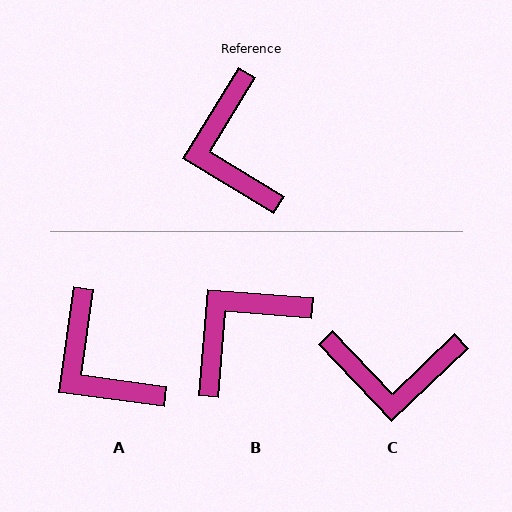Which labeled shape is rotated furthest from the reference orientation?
C, about 75 degrees away.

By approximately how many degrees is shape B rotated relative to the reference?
Approximately 63 degrees clockwise.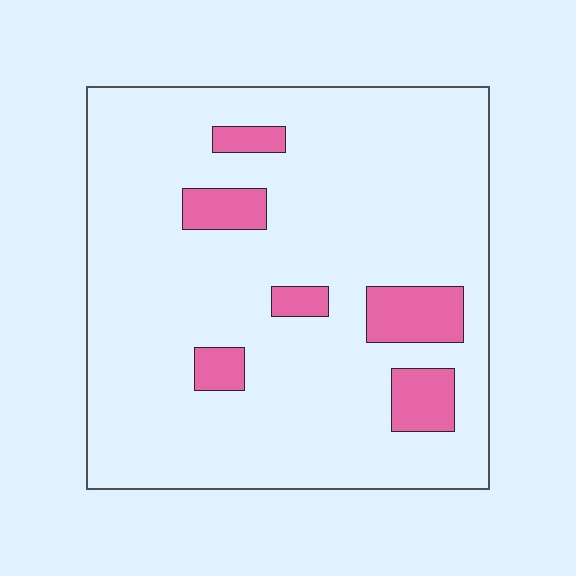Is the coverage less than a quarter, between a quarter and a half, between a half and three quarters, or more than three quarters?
Less than a quarter.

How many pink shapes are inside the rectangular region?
6.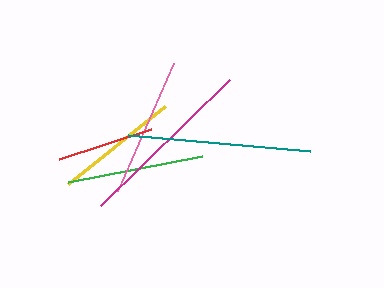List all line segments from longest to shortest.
From longest to shortest: teal, magenta, pink, green, yellow, red.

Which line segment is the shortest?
The red line is the shortest at approximately 96 pixels.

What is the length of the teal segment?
The teal segment is approximately 182 pixels long.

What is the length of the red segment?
The red segment is approximately 96 pixels long.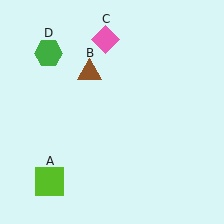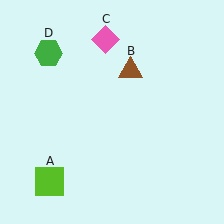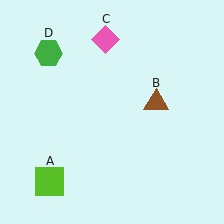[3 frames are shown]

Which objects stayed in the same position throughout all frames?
Lime square (object A) and pink diamond (object C) and green hexagon (object D) remained stationary.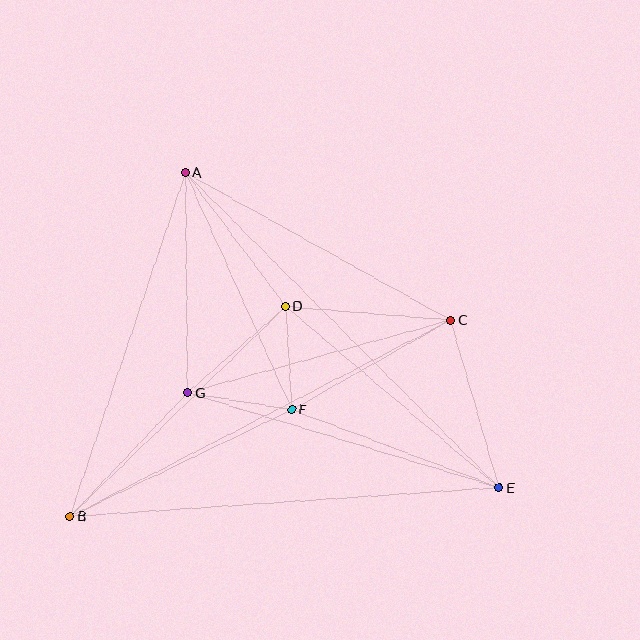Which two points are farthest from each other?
Points A and E are farthest from each other.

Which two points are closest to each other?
Points D and F are closest to each other.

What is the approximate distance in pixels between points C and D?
The distance between C and D is approximately 166 pixels.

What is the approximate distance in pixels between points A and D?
The distance between A and D is approximately 167 pixels.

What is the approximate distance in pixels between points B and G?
The distance between B and G is approximately 171 pixels.